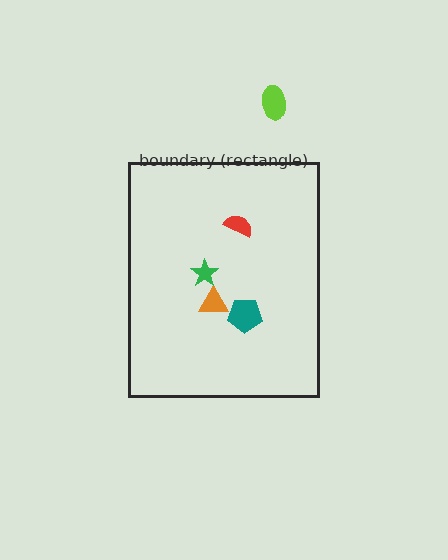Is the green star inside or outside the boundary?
Inside.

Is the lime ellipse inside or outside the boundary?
Outside.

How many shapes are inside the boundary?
4 inside, 1 outside.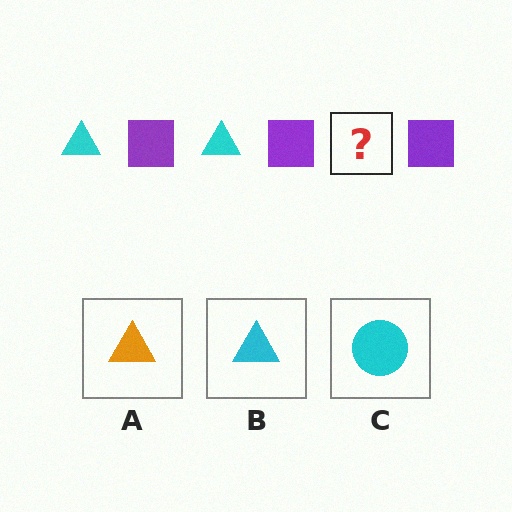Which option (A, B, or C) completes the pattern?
B.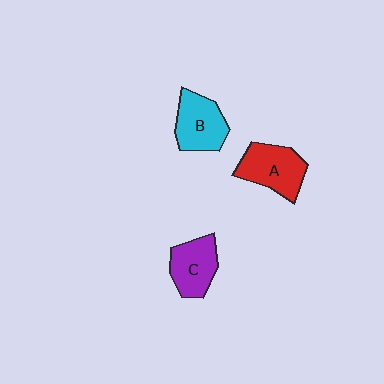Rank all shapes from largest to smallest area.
From largest to smallest: A (red), B (cyan), C (purple).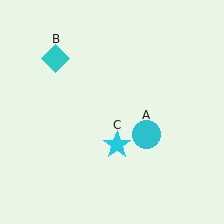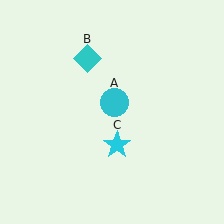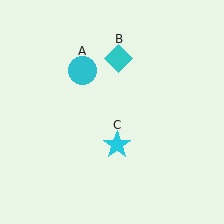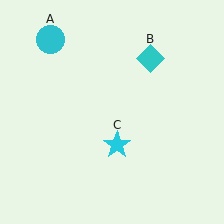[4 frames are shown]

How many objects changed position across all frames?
2 objects changed position: cyan circle (object A), cyan diamond (object B).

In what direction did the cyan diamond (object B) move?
The cyan diamond (object B) moved right.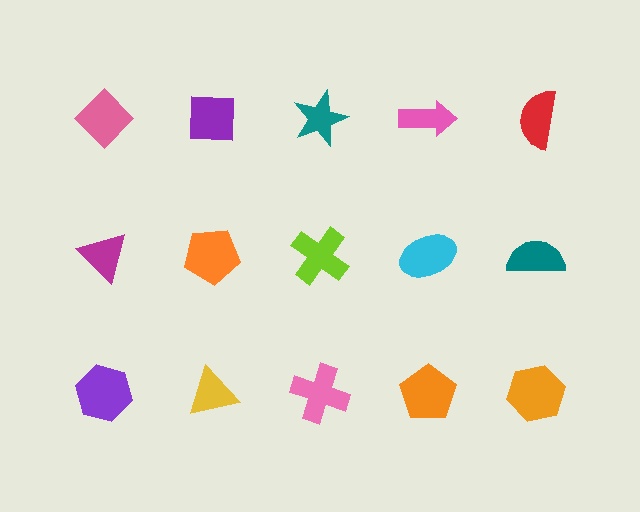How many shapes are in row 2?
5 shapes.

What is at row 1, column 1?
A pink diamond.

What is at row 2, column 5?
A teal semicircle.